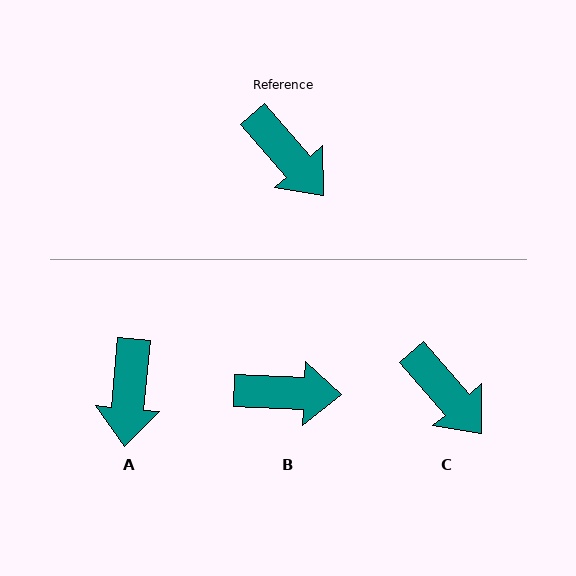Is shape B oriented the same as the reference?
No, it is off by about 47 degrees.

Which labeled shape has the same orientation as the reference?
C.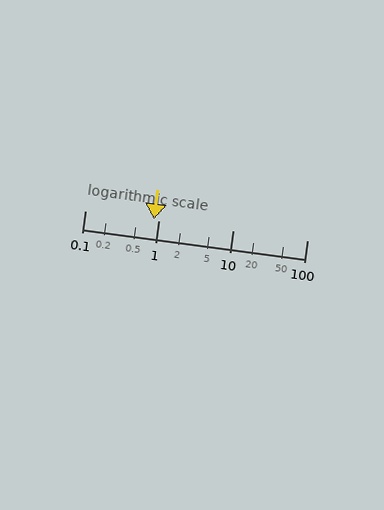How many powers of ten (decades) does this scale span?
The scale spans 3 decades, from 0.1 to 100.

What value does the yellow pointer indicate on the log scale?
The pointer indicates approximately 0.84.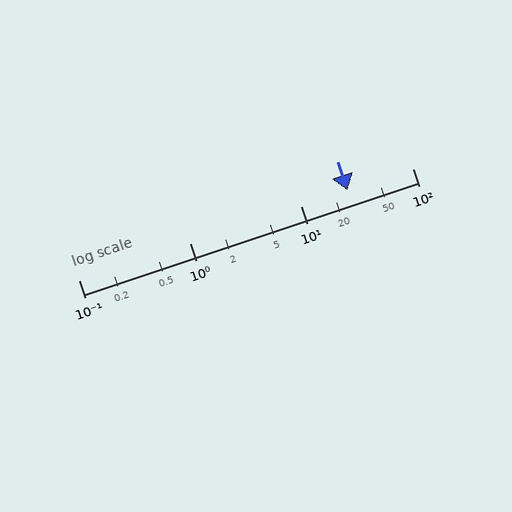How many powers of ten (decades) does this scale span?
The scale spans 3 decades, from 0.1 to 100.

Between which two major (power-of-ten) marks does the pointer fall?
The pointer is between 10 and 100.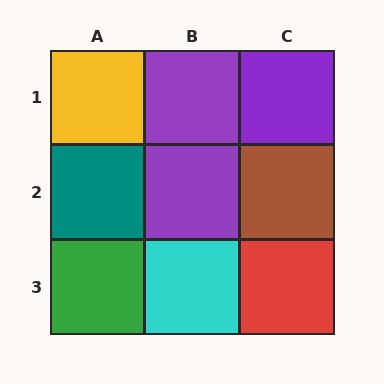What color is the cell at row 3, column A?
Green.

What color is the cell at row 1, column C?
Purple.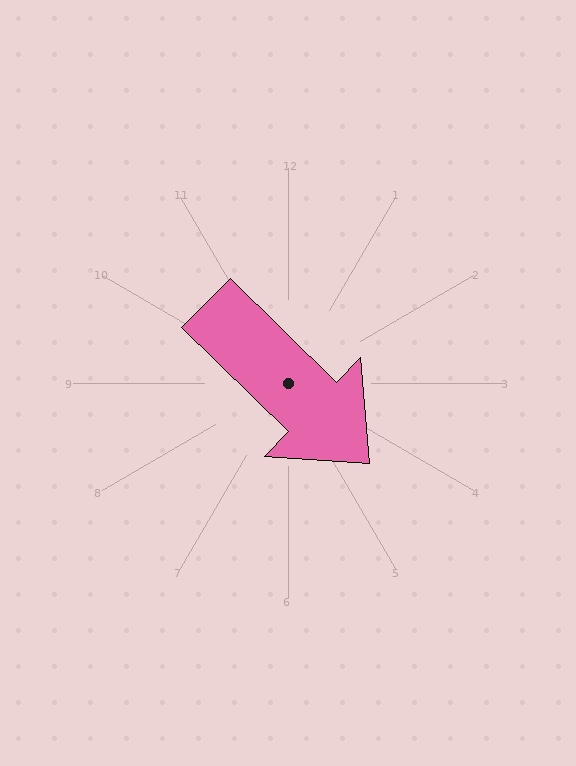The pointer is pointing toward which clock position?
Roughly 4 o'clock.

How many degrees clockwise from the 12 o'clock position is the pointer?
Approximately 134 degrees.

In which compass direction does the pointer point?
Southeast.